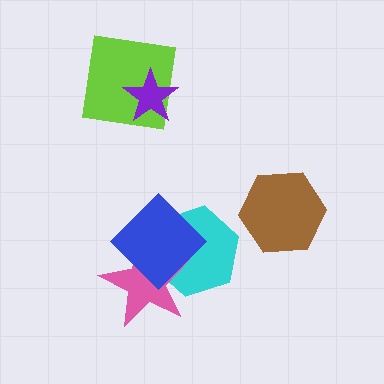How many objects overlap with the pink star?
2 objects overlap with the pink star.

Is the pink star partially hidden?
Yes, it is partially covered by another shape.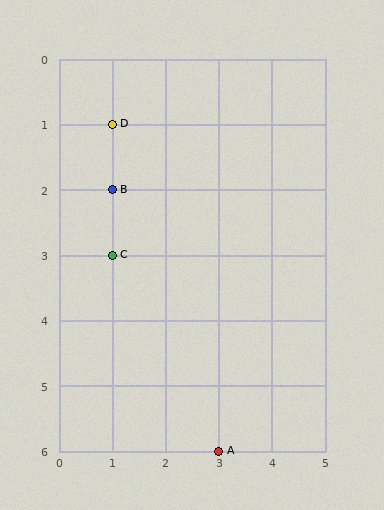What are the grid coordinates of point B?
Point B is at grid coordinates (1, 2).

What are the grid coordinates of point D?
Point D is at grid coordinates (1, 1).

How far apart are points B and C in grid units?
Points B and C are 1 row apart.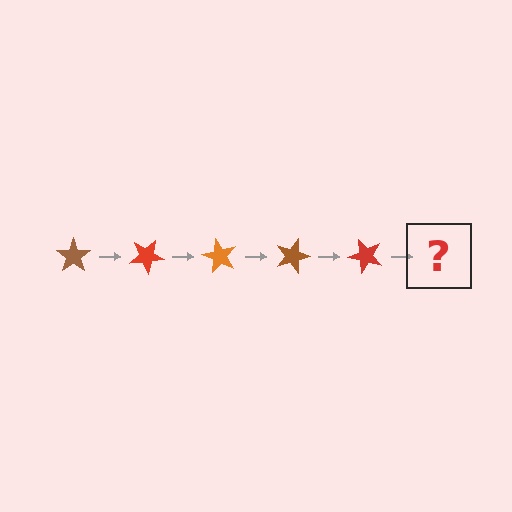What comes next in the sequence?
The next element should be an orange star, rotated 150 degrees from the start.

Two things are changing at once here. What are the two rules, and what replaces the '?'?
The two rules are that it rotates 30 degrees each step and the color cycles through brown, red, and orange. The '?' should be an orange star, rotated 150 degrees from the start.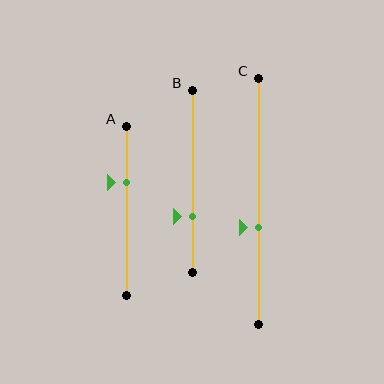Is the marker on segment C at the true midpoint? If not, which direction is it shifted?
No, the marker on segment C is shifted downward by about 11% of the segment length.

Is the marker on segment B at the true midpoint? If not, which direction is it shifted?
No, the marker on segment B is shifted downward by about 19% of the segment length.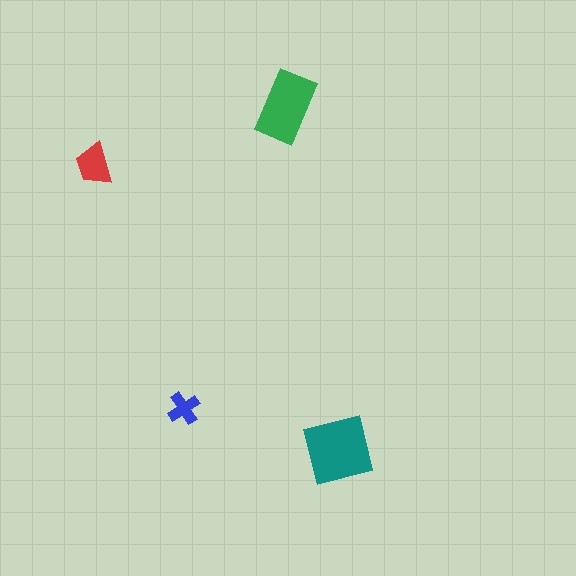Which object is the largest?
The teal square.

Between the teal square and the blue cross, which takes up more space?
The teal square.